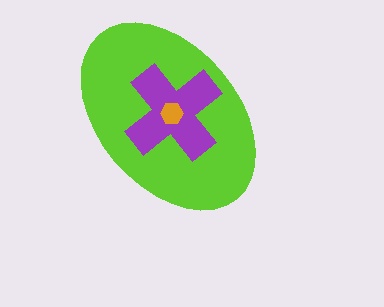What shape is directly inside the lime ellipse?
The purple cross.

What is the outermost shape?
The lime ellipse.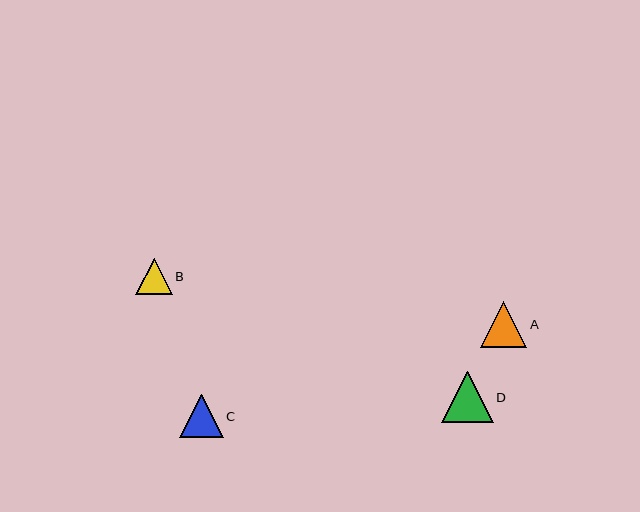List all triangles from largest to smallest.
From largest to smallest: D, A, C, B.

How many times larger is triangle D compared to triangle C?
Triangle D is approximately 1.2 times the size of triangle C.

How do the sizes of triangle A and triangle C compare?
Triangle A and triangle C are approximately the same size.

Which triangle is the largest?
Triangle D is the largest with a size of approximately 52 pixels.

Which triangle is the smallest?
Triangle B is the smallest with a size of approximately 36 pixels.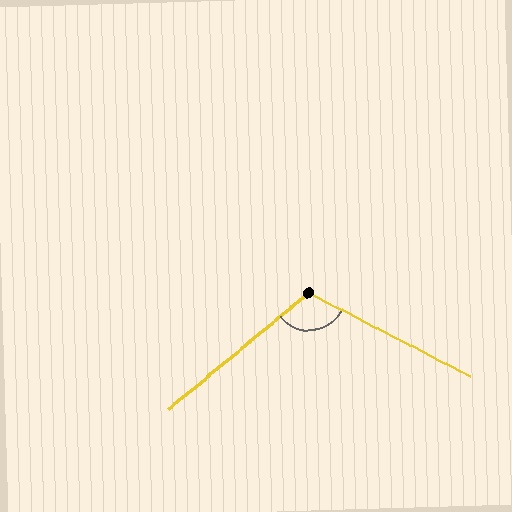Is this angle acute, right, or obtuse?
It is obtuse.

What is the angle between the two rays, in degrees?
Approximately 113 degrees.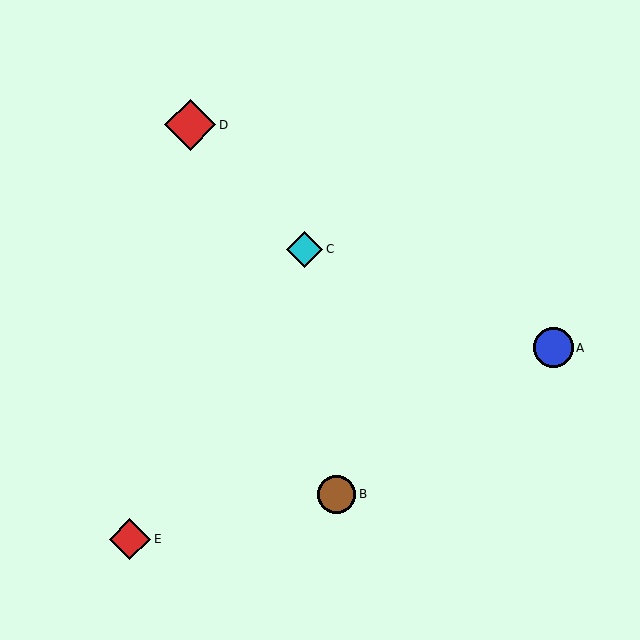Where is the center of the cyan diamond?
The center of the cyan diamond is at (305, 249).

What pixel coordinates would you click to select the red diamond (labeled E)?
Click at (130, 539) to select the red diamond E.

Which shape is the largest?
The red diamond (labeled D) is the largest.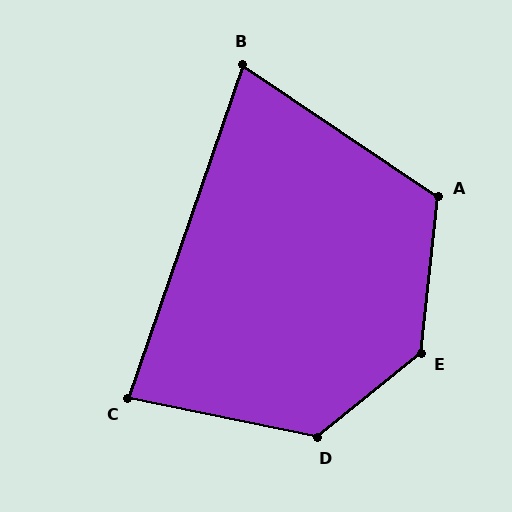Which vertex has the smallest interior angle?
B, at approximately 75 degrees.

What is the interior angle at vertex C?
Approximately 83 degrees (acute).